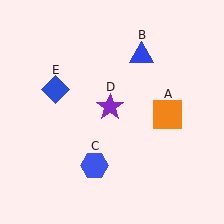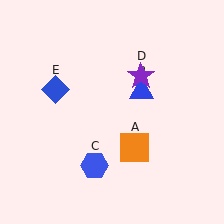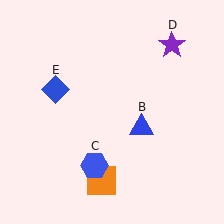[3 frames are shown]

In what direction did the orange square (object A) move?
The orange square (object A) moved down and to the left.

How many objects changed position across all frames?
3 objects changed position: orange square (object A), blue triangle (object B), purple star (object D).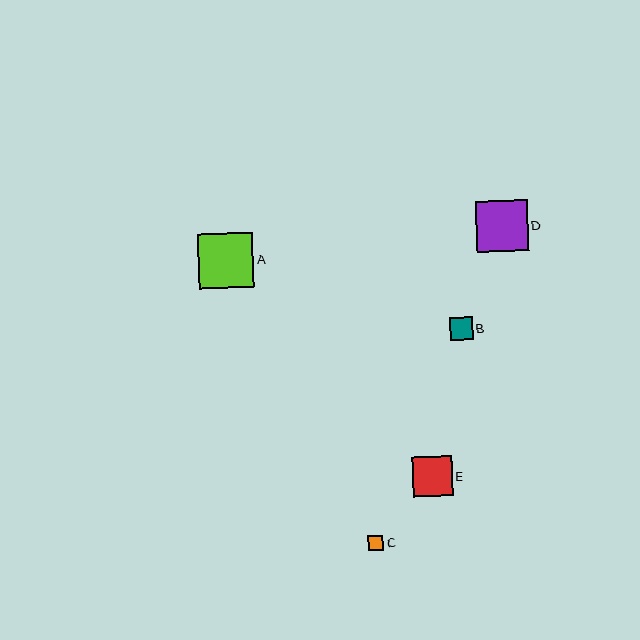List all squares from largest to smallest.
From largest to smallest: A, D, E, B, C.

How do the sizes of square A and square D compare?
Square A and square D are approximately the same size.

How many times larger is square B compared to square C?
Square B is approximately 1.5 times the size of square C.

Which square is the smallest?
Square C is the smallest with a size of approximately 15 pixels.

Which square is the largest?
Square A is the largest with a size of approximately 56 pixels.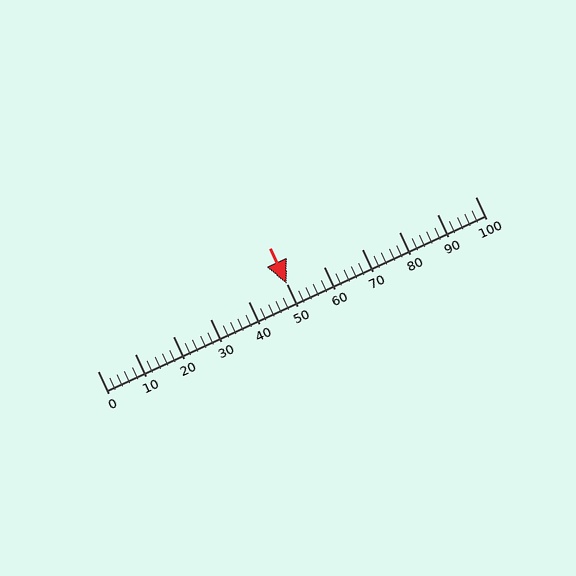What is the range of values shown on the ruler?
The ruler shows values from 0 to 100.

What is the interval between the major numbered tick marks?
The major tick marks are spaced 10 units apart.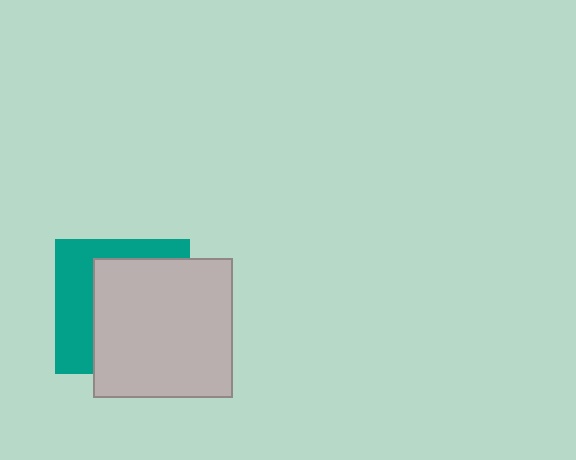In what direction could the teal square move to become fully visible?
The teal square could move left. That would shift it out from behind the light gray square entirely.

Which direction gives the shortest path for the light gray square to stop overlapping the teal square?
Moving right gives the shortest separation.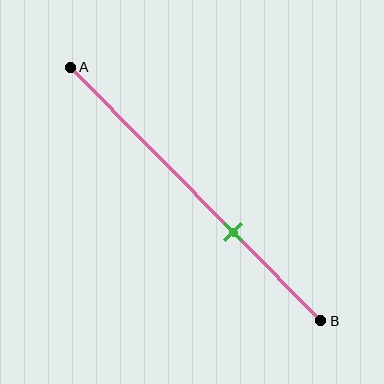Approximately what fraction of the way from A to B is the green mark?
The green mark is approximately 65% of the way from A to B.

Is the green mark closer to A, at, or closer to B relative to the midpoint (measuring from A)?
The green mark is closer to point B than the midpoint of segment AB.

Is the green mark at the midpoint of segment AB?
No, the mark is at about 65% from A, not at the 50% midpoint.